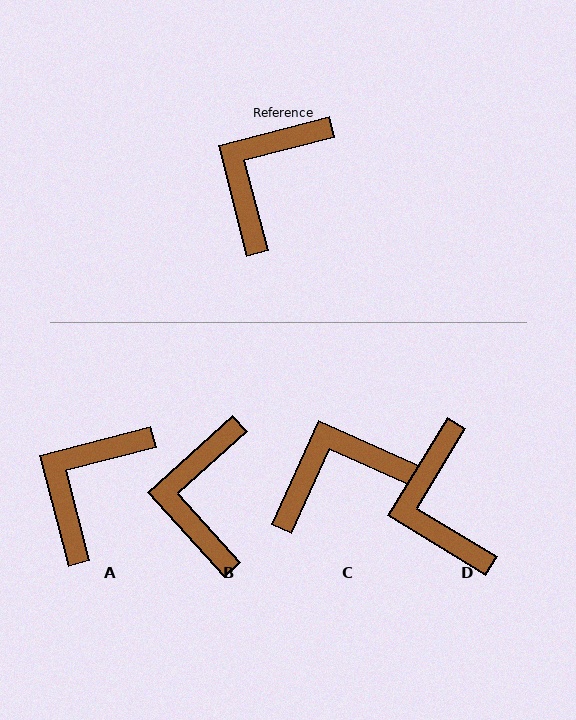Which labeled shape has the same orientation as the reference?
A.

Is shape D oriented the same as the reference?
No, it is off by about 44 degrees.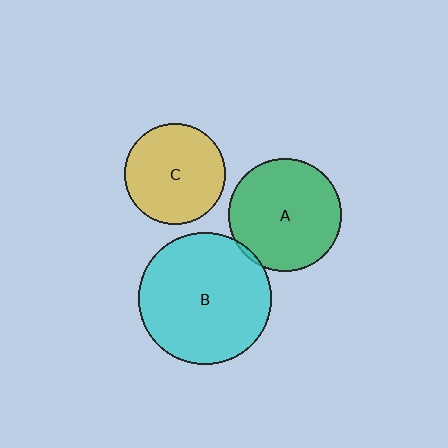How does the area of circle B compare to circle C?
Approximately 1.7 times.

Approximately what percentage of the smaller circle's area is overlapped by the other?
Approximately 5%.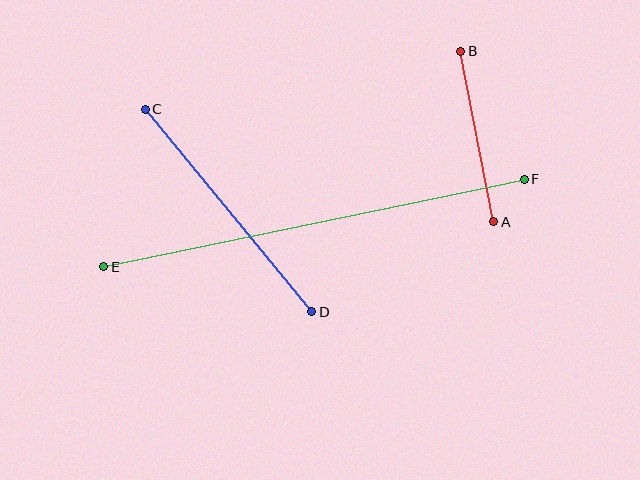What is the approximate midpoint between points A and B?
The midpoint is at approximately (477, 137) pixels.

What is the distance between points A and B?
The distance is approximately 174 pixels.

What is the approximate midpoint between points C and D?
The midpoint is at approximately (228, 211) pixels.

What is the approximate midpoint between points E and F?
The midpoint is at approximately (314, 223) pixels.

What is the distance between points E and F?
The distance is approximately 429 pixels.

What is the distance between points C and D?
The distance is approximately 262 pixels.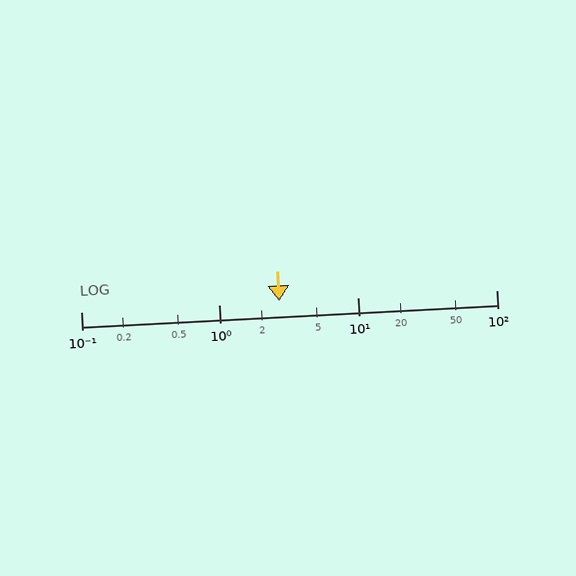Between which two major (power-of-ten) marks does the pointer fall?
The pointer is between 1 and 10.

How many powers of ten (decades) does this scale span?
The scale spans 3 decades, from 0.1 to 100.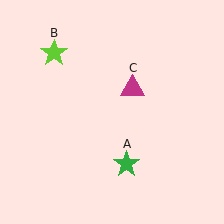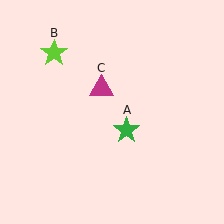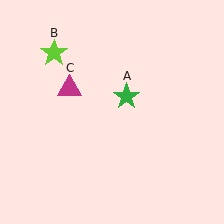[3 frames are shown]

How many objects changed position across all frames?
2 objects changed position: green star (object A), magenta triangle (object C).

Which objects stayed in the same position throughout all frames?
Lime star (object B) remained stationary.